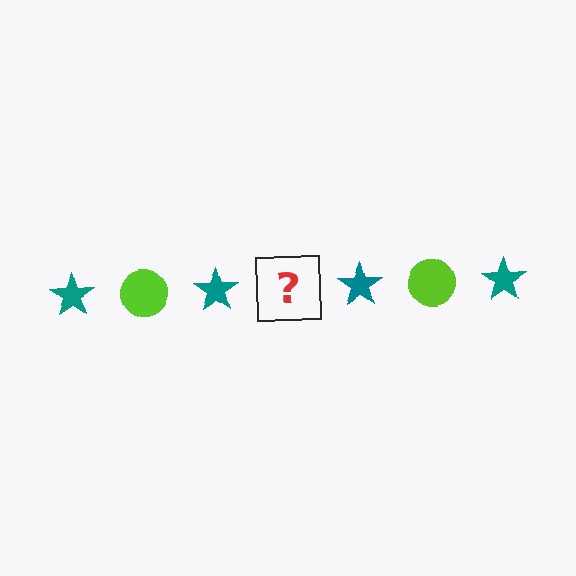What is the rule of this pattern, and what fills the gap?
The rule is that the pattern alternates between teal star and lime circle. The gap should be filled with a lime circle.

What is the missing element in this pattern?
The missing element is a lime circle.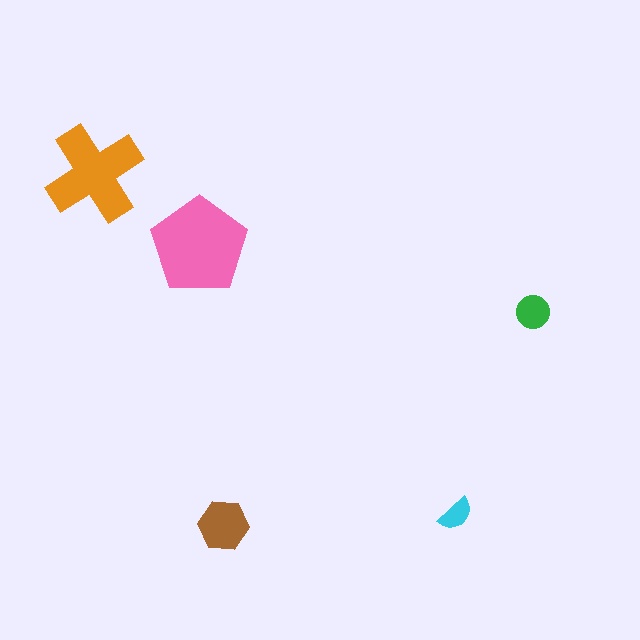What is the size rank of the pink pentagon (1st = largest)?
1st.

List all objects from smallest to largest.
The cyan semicircle, the green circle, the brown hexagon, the orange cross, the pink pentagon.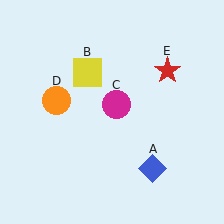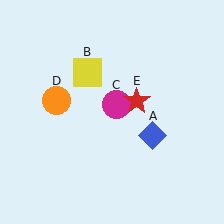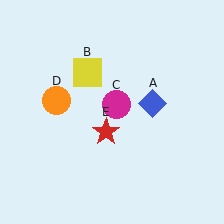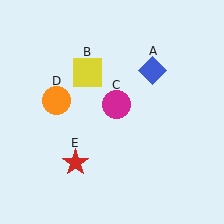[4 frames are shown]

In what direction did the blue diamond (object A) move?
The blue diamond (object A) moved up.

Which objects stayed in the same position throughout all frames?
Yellow square (object B) and magenta circle (object C) and orange circle (object D) remained stationary.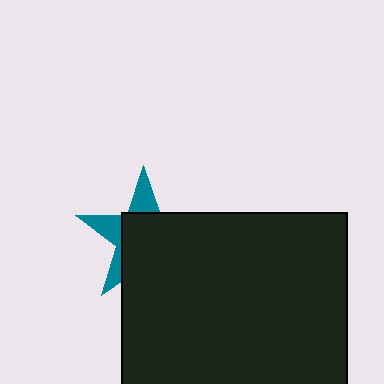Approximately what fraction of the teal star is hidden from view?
Roughly 66% of the teal star is hidden behind the black square.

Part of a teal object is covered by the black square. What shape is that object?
It is a star.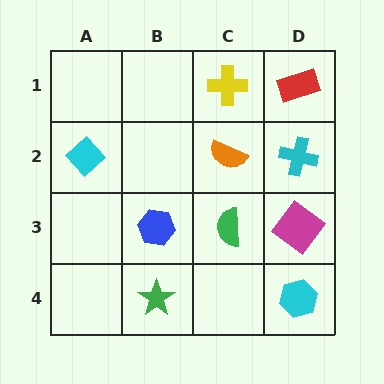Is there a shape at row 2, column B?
No, that cell is empty.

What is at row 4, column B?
A green star.